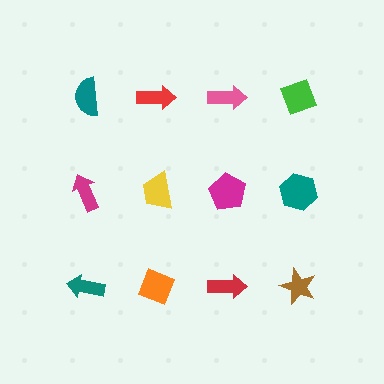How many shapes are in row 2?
4 shapes.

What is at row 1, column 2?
A red arrow.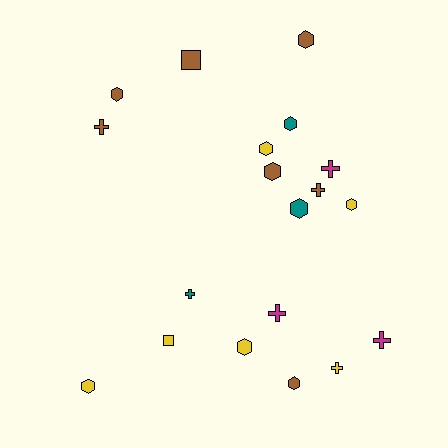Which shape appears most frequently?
Hexagon, with 10 objects.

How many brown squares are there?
There is 1 brown square.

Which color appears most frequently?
Brown, with 7 objects.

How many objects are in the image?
There are 19 objects.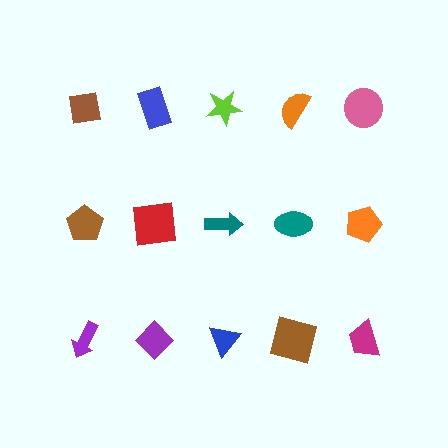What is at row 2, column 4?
A teal ellipse.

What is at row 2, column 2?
A red square.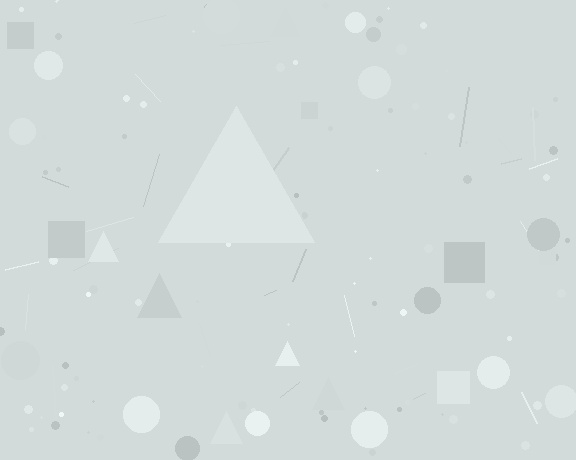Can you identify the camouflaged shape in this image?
The camouflaged shape is a triangle.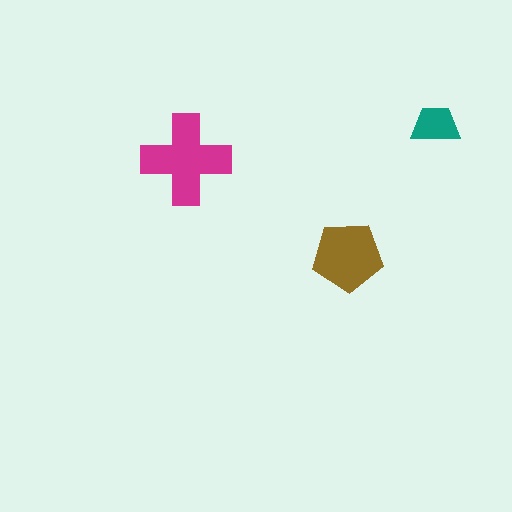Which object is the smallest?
The teal trapezoid.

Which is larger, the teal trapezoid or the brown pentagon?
The brown pentagon.